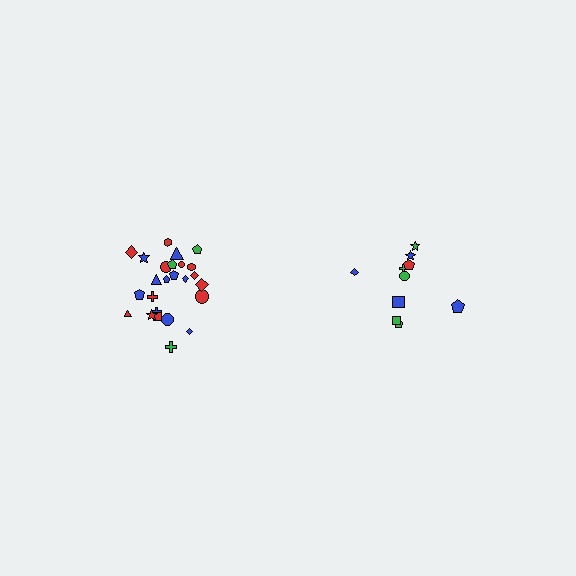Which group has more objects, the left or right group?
The left group.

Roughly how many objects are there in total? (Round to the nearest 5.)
Roughly 35 objects in total.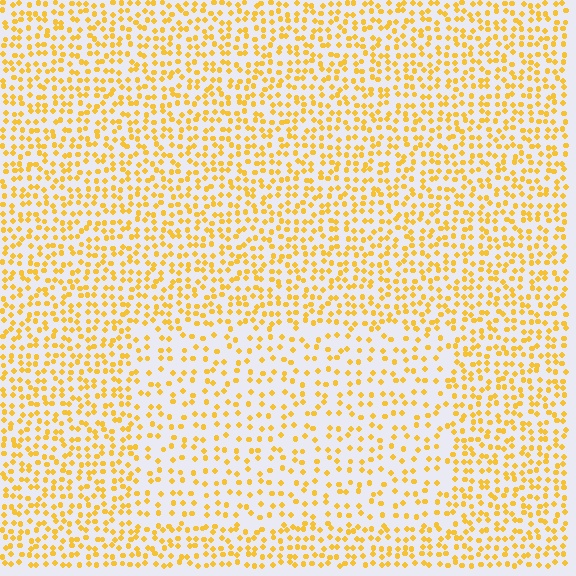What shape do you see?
I see a rectangle.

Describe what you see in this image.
The image contains small yellow elements arranged at two different densities. A rectangle-shaped region is visible where the elements are less densely packed than the surrounding area.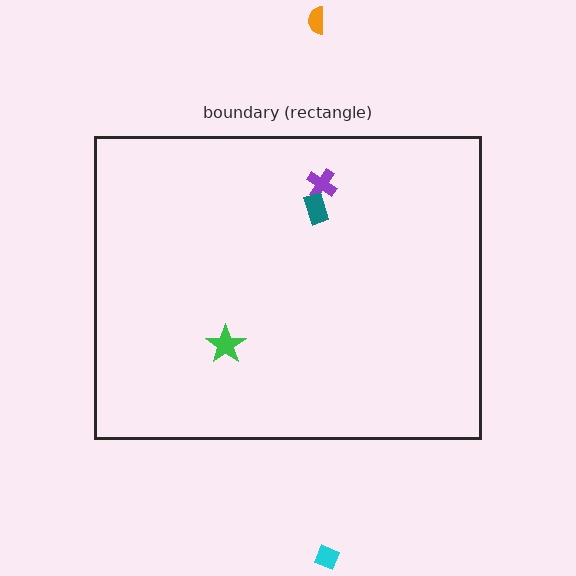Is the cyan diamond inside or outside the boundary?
Outside.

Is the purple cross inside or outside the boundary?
Inside.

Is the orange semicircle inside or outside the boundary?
Outside.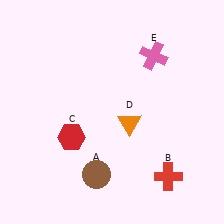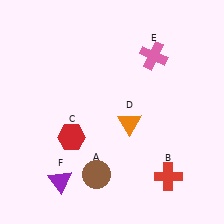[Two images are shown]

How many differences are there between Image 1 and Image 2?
There is 1 difference between the two images.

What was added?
A purple triangle (F) was added in Image 2.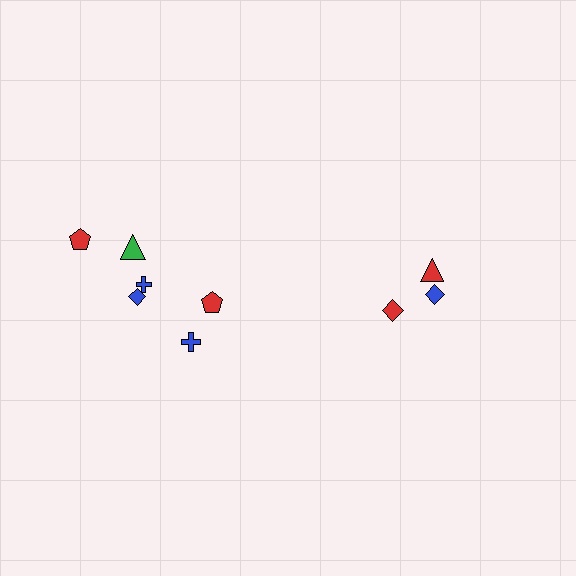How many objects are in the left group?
There are 6 objects.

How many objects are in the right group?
There are 3 objects.